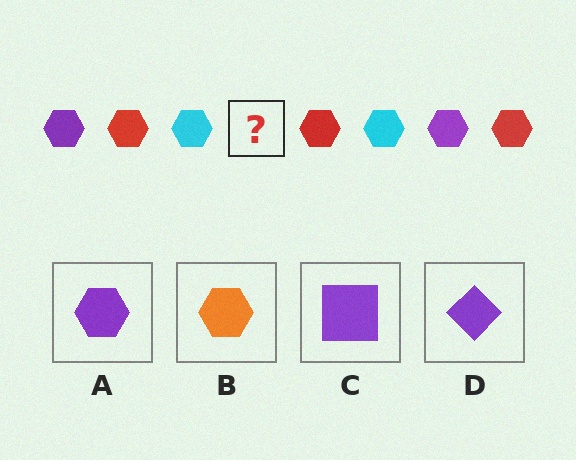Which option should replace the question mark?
Option A.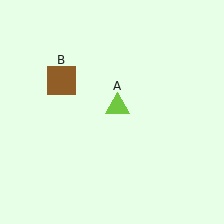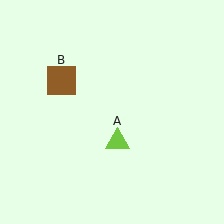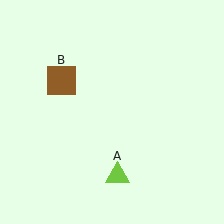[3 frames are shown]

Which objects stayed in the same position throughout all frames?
Brown square (object B) remained stationary.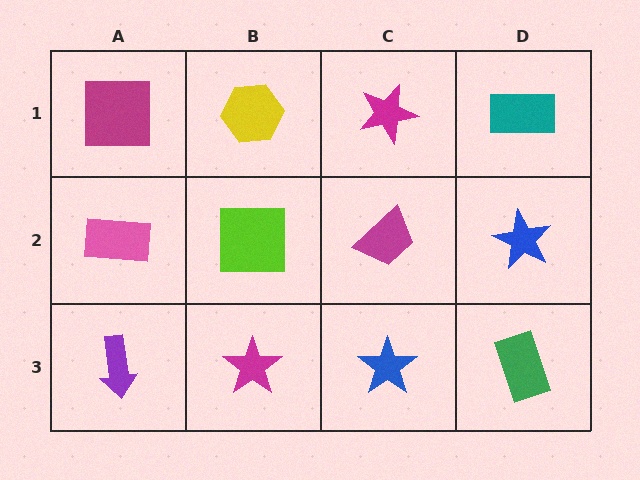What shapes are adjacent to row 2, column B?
A yellow hexagon (row 1, column B), a magenta star (row 3, column B), a pink rectangle (row 2, column A), a magenta trapezoid (row 2, column C).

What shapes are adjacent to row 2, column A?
A magenta square (row 1, column A), a purple arrow (row 3, column A), a lime square (row 2, column B).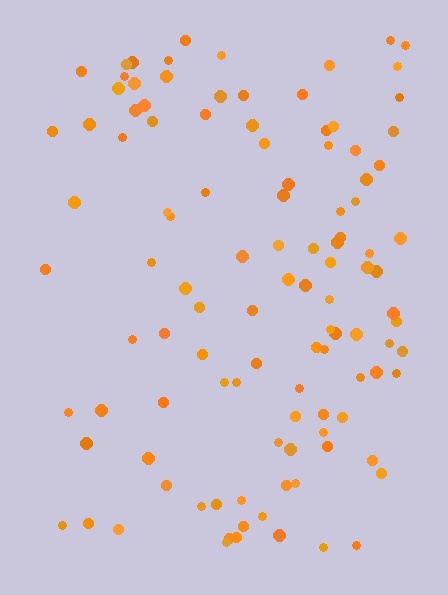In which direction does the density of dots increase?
From left to right, with the right side densest.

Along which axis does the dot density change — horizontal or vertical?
Horizontal.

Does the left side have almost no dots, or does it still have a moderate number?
Still a moderate number, just noticeably fewer than the right.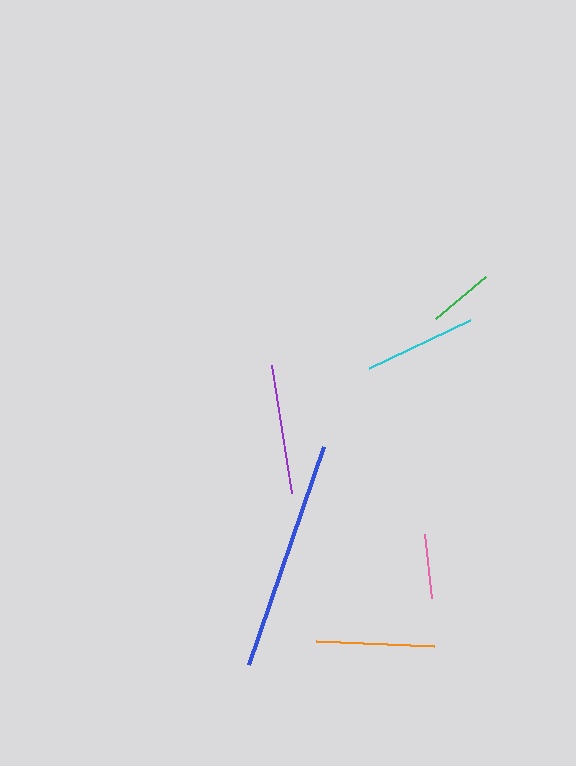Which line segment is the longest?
The blue line is the longest at approximately 230 pixels.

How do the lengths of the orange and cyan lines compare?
The orange and cyan lines are approximately the same length.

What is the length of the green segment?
The green segment is approximately 65 pixels long.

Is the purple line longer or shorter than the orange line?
The purple line is longer than the orange line.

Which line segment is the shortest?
The pink line is the shortest at approximately 64 pixels.